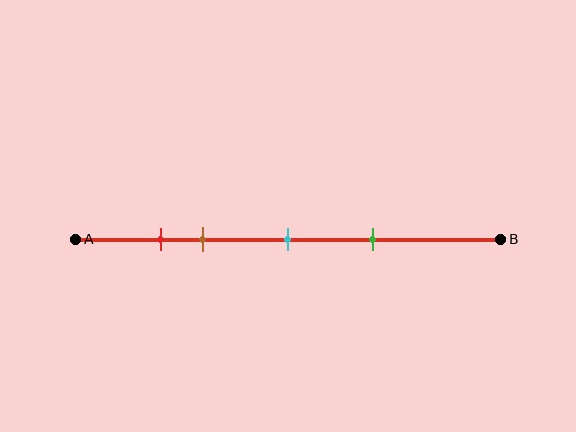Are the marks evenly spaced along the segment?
No, the marks are not evenly spaced.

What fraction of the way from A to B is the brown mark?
The brown mark is approximately 30% (0.3) of the way from A to B.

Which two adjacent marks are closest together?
The red and brown marks are the closest adjacent pair.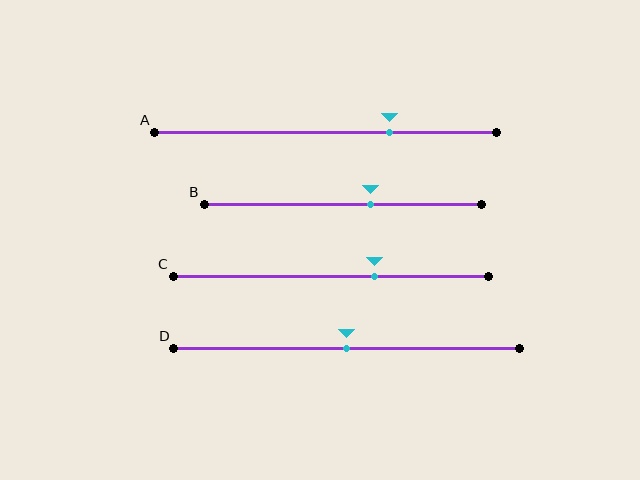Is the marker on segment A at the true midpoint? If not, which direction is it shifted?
No, the marker on segment A is shifted to the right by about 19% of the segment length.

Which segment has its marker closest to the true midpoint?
Segment D has its marker closest to the true midpoint.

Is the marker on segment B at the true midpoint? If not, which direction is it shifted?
No, the marker on segment B is shifted to the right by about 10% of the segment length.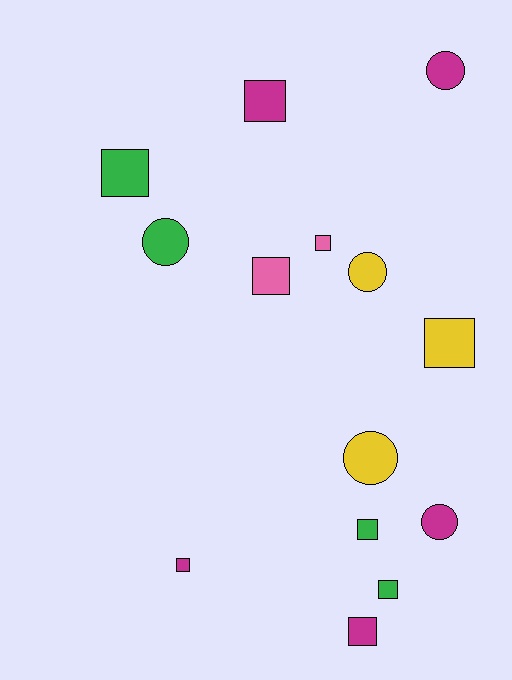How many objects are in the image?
There are 14 objects.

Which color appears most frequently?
Magenta, with 5 objects.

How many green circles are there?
There is 1 green circle.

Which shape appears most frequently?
Square, with 9 objects.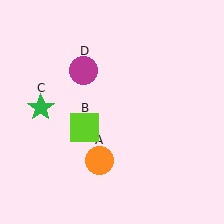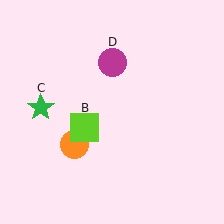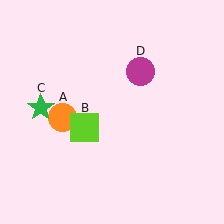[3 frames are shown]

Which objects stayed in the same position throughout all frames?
Lime square (object B) and green star (object C) remained stationary.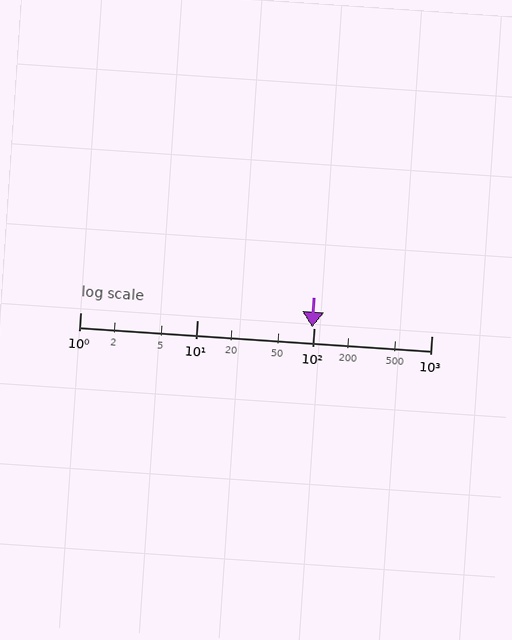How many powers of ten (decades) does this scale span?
The scale spans 3 decades, from 1 to 1000.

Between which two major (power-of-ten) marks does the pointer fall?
The pointer is between 10 and 100.